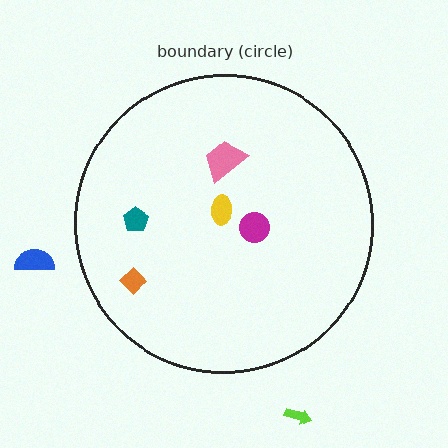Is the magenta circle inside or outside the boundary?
Inside.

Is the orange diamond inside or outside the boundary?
Inside.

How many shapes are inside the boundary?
5 inside, 2 outside.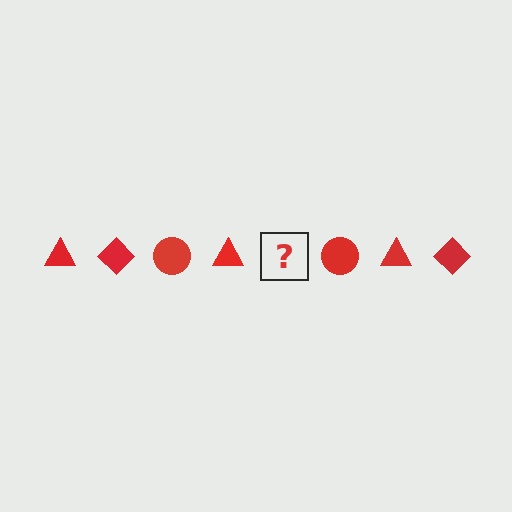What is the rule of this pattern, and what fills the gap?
The rule is that the pattern cycles through triangle, diamond, circle shapes in red. The gap should be filled with a red diamond.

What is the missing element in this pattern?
The missing element is a red diamond.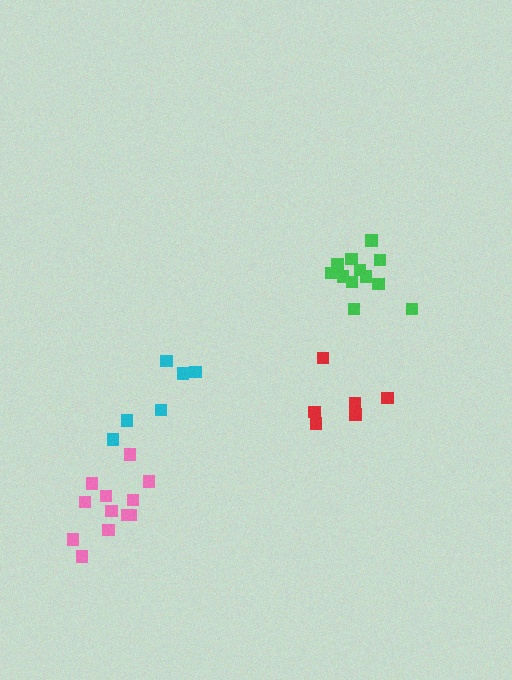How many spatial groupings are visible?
There are 4 spatial groupings.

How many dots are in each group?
Group 1: 12 dots, Group 2: 12 dots, Group 3: 6 dots, Group 4: 6 dots (36 total).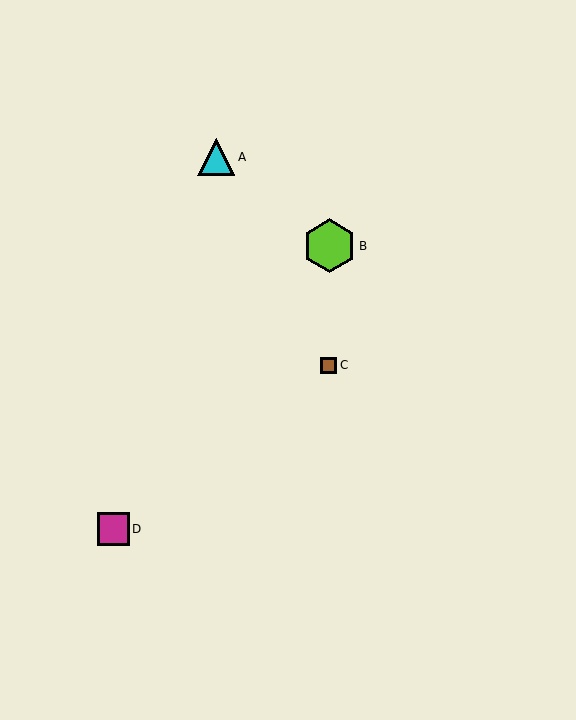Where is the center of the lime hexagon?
The center of the lime hexagon is at (329, 246).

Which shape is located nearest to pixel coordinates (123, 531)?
The magenta square (labeled D) at (113, 529) is nearest to that location.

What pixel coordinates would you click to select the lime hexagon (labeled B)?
Click at (329, 246) to select the lime hexagon B.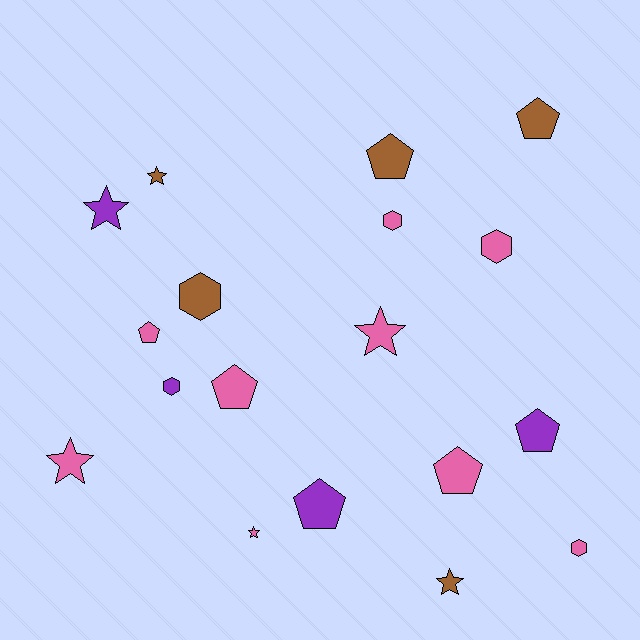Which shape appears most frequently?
Pentagon, with 7 objects.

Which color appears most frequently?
Pink, with 9 objects.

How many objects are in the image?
There are 18 objects.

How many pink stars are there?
There are 3 pink stars.